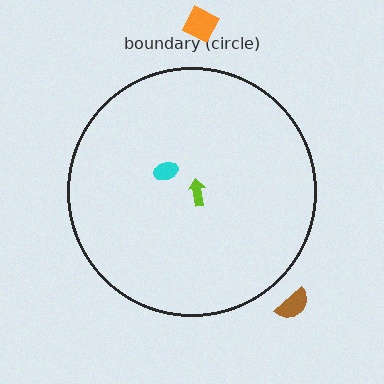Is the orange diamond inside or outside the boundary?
Outside.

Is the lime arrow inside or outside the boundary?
Inside.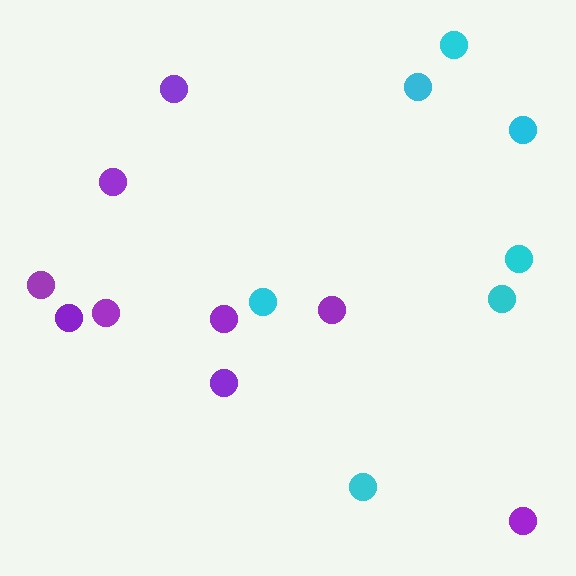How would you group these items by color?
There are 2 groups: one group of purple circles (9) and one group of cyan circles (7).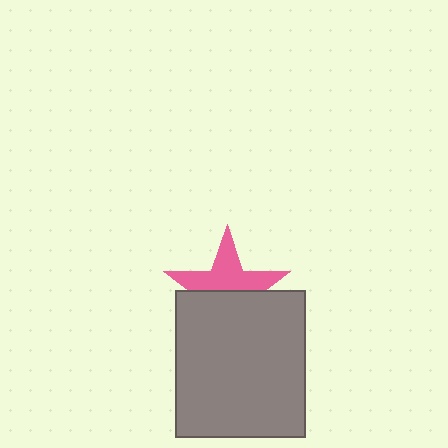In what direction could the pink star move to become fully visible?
The pink star could move up. That would shift it out from behind the gray rectangle entirely.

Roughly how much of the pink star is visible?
About half of it is visible (roughly 50%).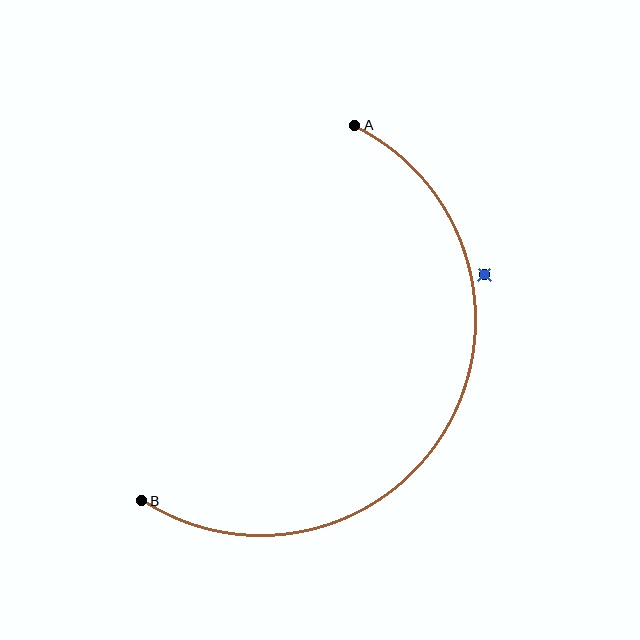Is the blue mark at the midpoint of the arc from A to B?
No — the blue mark does not lie on the arc at all. It sits slightly outside the curve.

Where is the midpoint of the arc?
The arc midpoint is the point on the curve farthest from the straight line joining A and B. It sits to the right of that line.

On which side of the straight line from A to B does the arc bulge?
The arc bulges to the right of the straight line connecting A and B.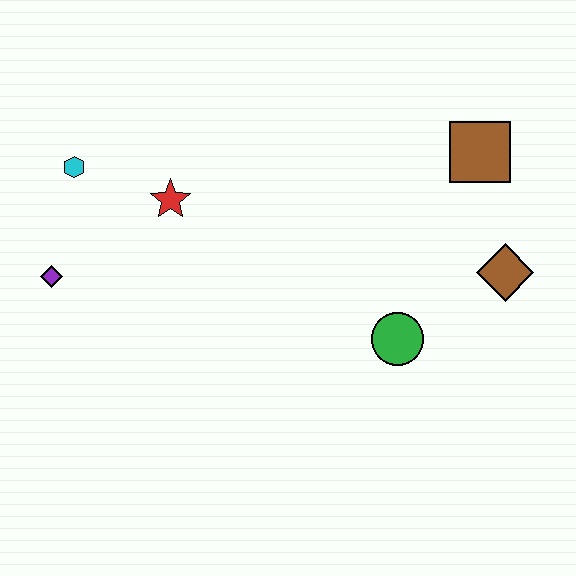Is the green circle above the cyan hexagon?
No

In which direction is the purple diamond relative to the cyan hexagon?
The purple diamond is below the cyan hexagon.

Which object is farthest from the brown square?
The purple diamond is farthest from the brown square.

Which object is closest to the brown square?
The brown diamond is closest to the brown square.